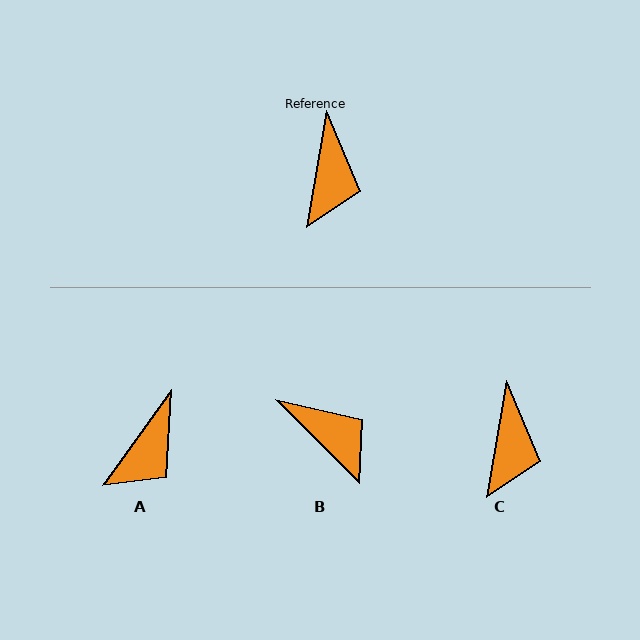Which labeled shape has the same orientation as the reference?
C.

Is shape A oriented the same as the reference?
No, it is off by about 26 degrees.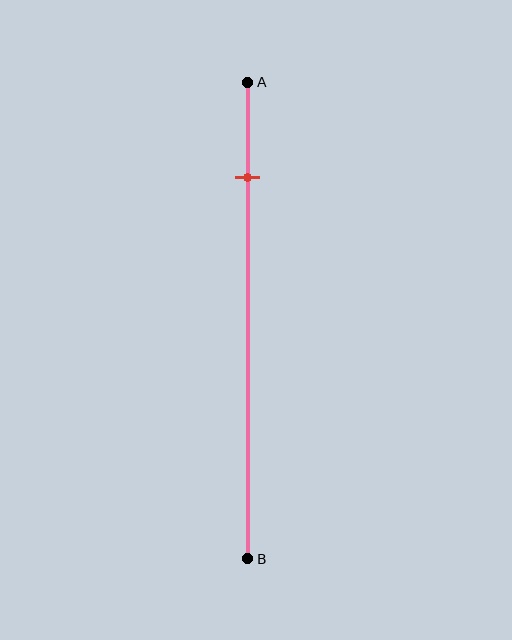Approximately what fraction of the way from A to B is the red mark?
The red mark is approximately 20% of the way from A to B.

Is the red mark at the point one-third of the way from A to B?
No, the mark is at about 20% from A, not at the 33% one-third point.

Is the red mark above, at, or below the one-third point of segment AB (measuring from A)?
The red mark is above the one-third point of segment AB.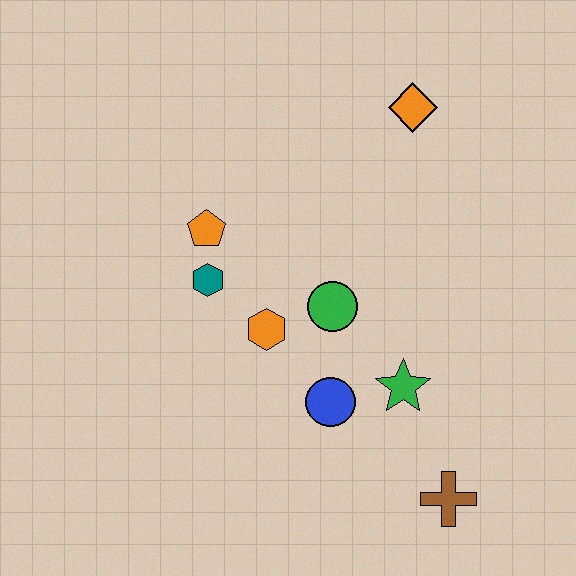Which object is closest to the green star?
The blue circle is closest to the green star.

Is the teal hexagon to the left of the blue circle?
Yes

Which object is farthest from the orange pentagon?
The brown cross is farthest from the orange pentagon.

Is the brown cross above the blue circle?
No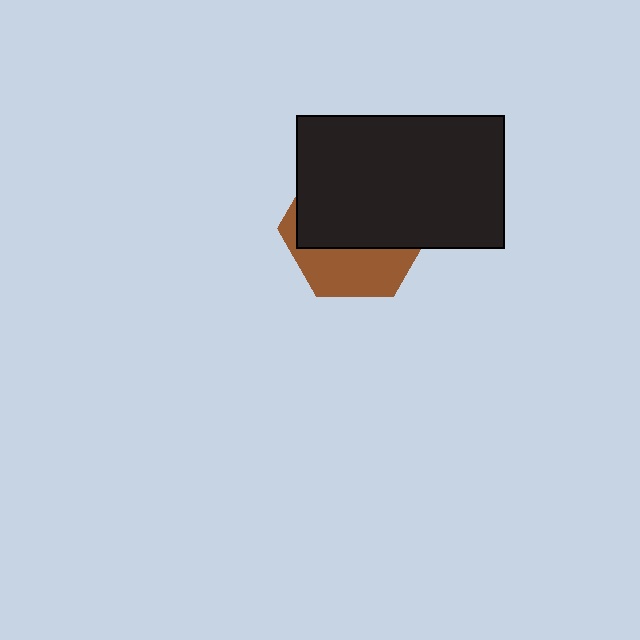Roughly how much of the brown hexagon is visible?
A small part of it is visible (roughly 35%).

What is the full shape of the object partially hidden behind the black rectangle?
The partially hidden object is a brown hexagon.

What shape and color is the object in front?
The object in front is a black rectangle.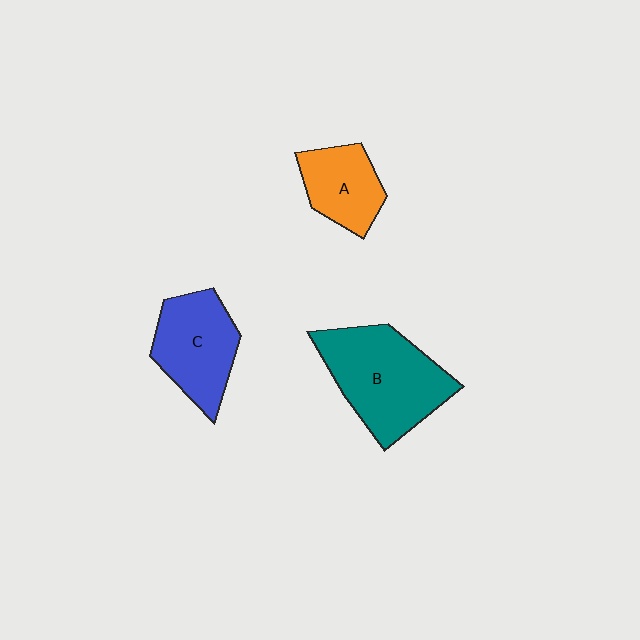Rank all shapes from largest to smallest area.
From largest to smallest: B (teal), C (blue), A (orange).